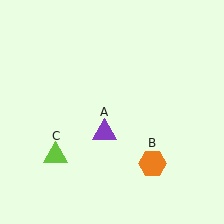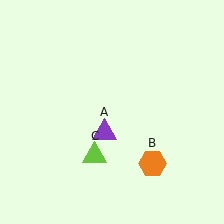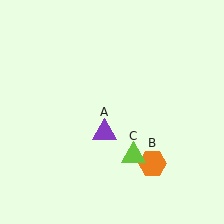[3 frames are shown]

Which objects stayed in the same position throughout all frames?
Purple triangle (object A) and orange hexagon (object B) remained stationary.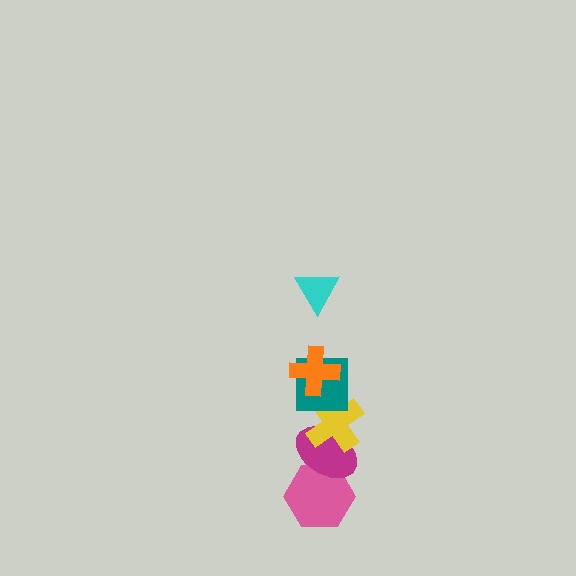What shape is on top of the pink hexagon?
The magenta ellipse is on top of the pink hexagon.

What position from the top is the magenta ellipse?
The magenta ellipse is 5th from the top.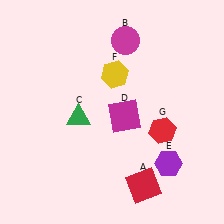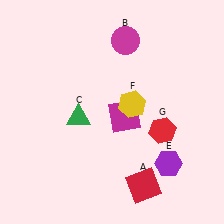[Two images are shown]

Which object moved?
The yellow hexagon (F) moved down.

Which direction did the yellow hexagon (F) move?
The yellow hexagon (F) moved down.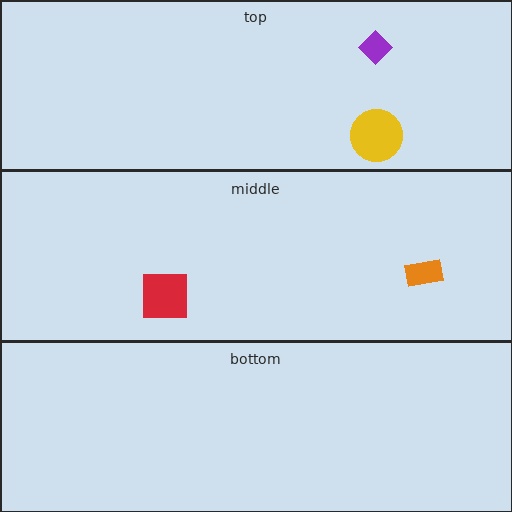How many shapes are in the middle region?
2.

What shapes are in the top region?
The yellow circle, the purple diamond.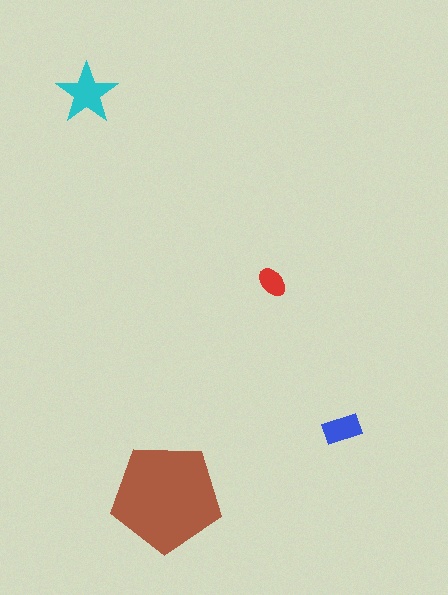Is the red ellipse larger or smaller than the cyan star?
Smaller.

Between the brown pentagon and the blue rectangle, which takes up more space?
The brown pentagon.